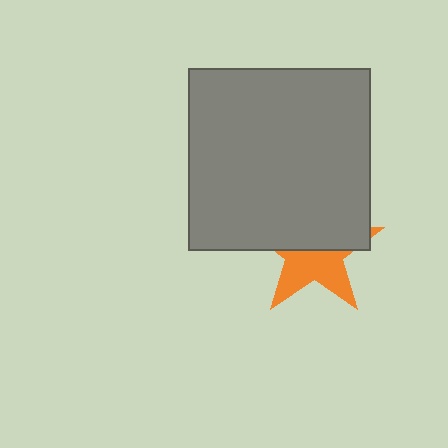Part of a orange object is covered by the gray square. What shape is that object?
It is a star.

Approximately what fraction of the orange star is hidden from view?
Roughly 55% of the orange star is hidden behind the gray square.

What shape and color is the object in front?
The object in front is a gray square.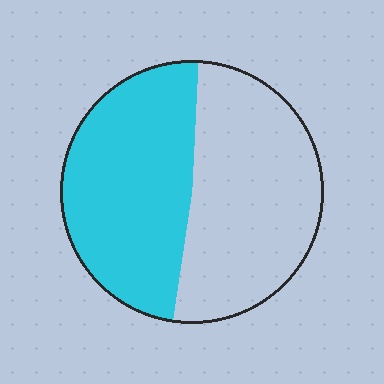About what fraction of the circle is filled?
About one half (1/2).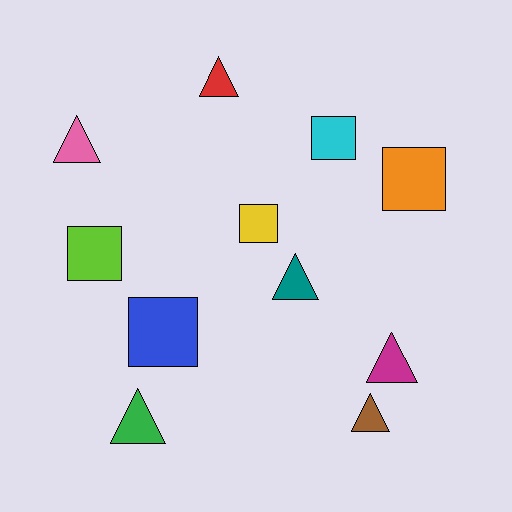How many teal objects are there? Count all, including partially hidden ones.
There is 1 teal object.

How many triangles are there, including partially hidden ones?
There are 6 triangles.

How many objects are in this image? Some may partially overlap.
There are 11 objects.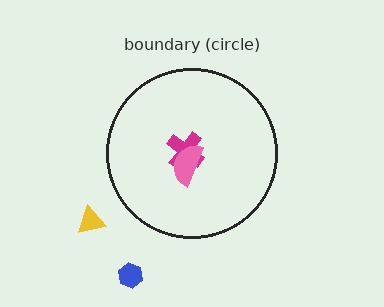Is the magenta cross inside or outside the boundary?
Inside.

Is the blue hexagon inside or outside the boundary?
Outside.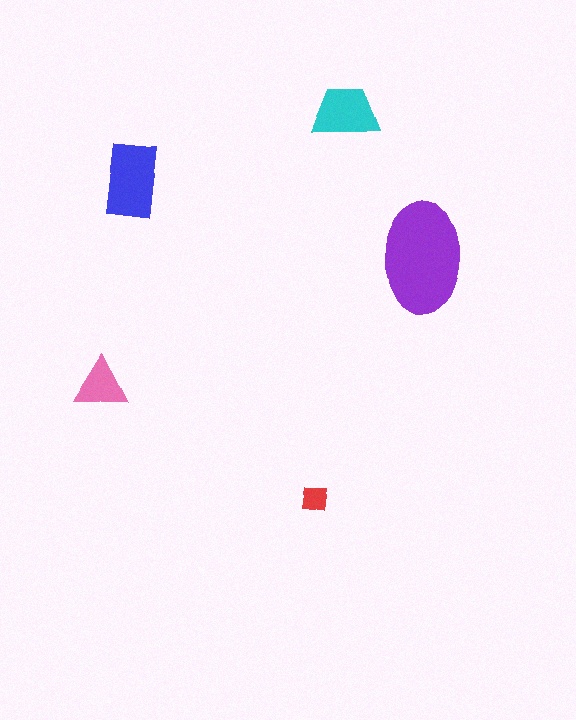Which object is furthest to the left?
The pink triangle is leftmost.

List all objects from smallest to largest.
The red square, the pink triangle, the cyan trapezoid, the blue rectangle, the purple ellipse.